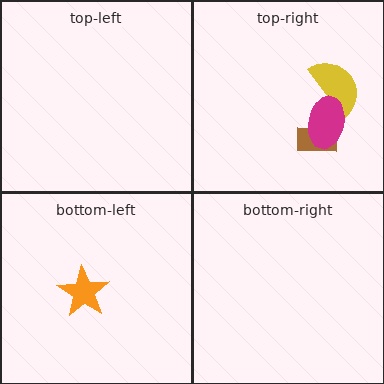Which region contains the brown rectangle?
The top-right region.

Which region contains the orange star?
The bottom-left region.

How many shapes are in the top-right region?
3.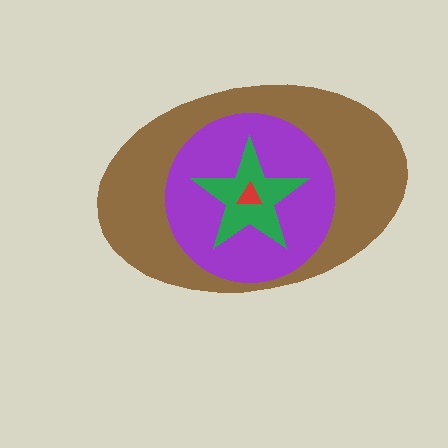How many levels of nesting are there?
4.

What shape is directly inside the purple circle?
The green star.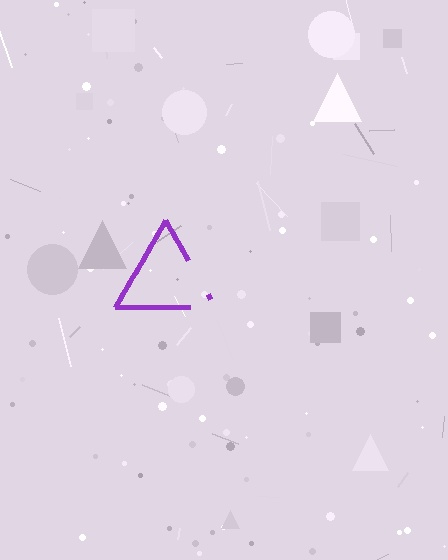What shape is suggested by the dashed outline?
The dashed outline suggests a triangle.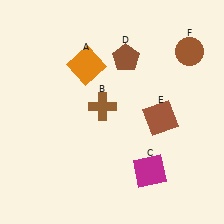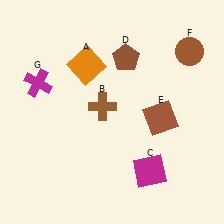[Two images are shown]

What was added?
A magenta cross (G) was added in Image 2.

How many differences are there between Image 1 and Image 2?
There is 1 difference between the two images.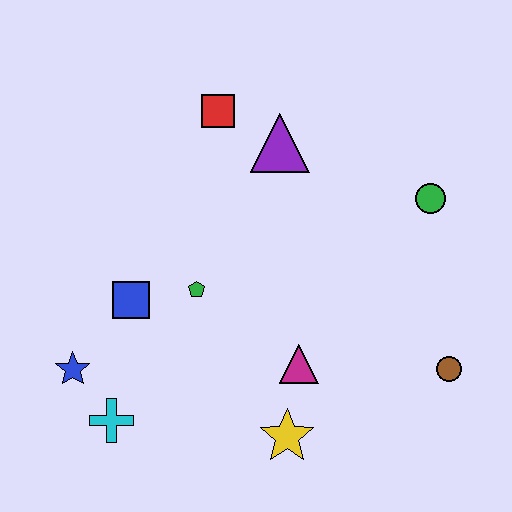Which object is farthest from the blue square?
The brown circle is farthest from the blue square.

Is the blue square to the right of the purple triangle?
No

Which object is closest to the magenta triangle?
The yellow star is closest to the magenta triangle.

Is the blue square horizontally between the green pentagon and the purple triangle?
No